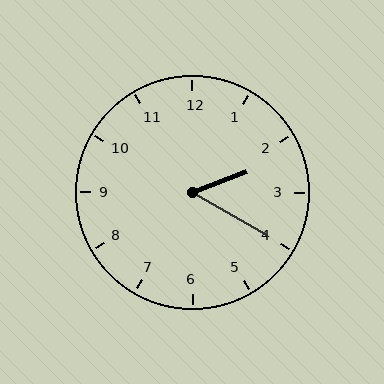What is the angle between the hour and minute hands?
Approximately 50 degrees.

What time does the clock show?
2:20.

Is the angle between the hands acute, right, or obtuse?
It is acute.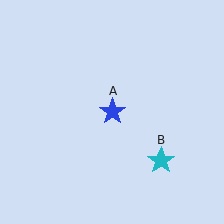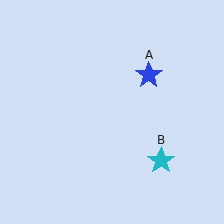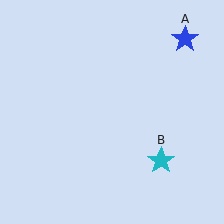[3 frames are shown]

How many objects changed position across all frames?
1 object changed position: blue star (object A).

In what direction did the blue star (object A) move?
The blue star (object A) moved up and to the right.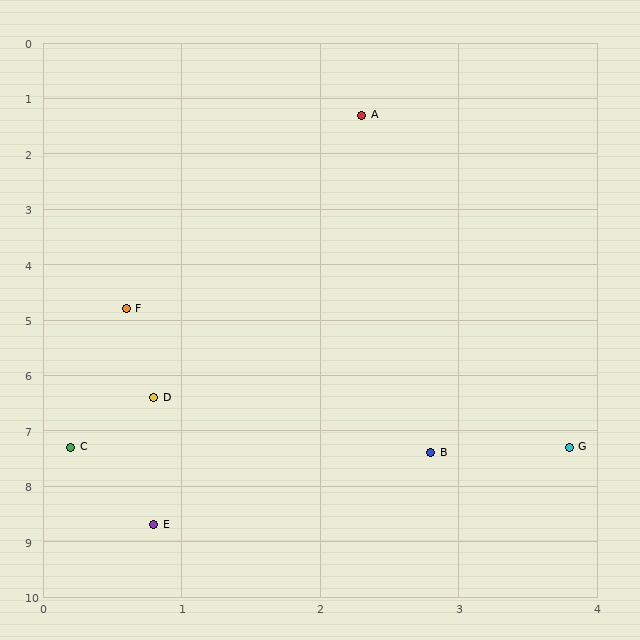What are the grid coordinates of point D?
Point D is at approximately (0.8, 6.4).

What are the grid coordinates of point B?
Point B is at approximately (2.8, 7.4).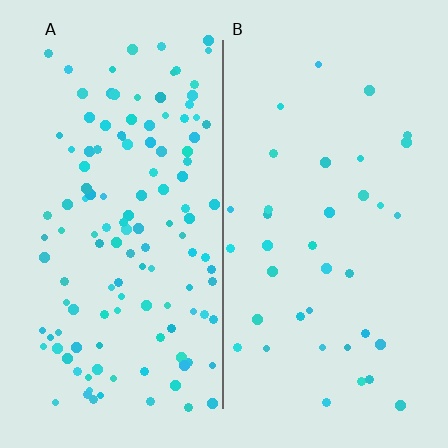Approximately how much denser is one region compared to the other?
Approximately 3.4× — region A over region B.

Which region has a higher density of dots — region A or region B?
A (the left).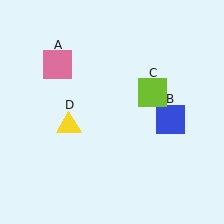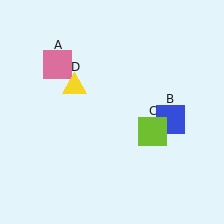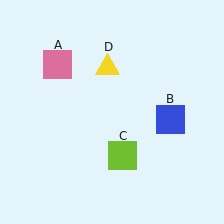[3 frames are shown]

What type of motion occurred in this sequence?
The lime square (object C), yellow triangle (object D) rotated clockwise around the center of the scene.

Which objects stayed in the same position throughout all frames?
Pink square (object A) and blue square (object B) remained stationary.